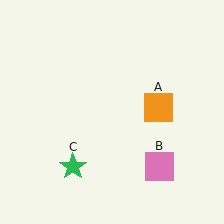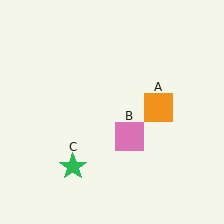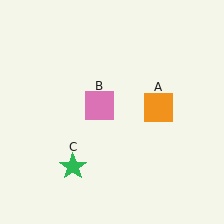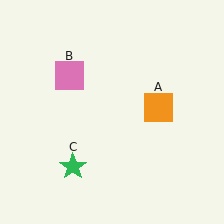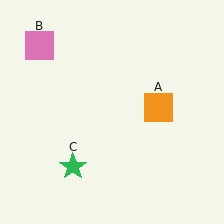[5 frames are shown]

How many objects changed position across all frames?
1 object changed position: pink square (object B).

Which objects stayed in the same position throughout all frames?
Orange square (object A) and green star (object C) remained stationary.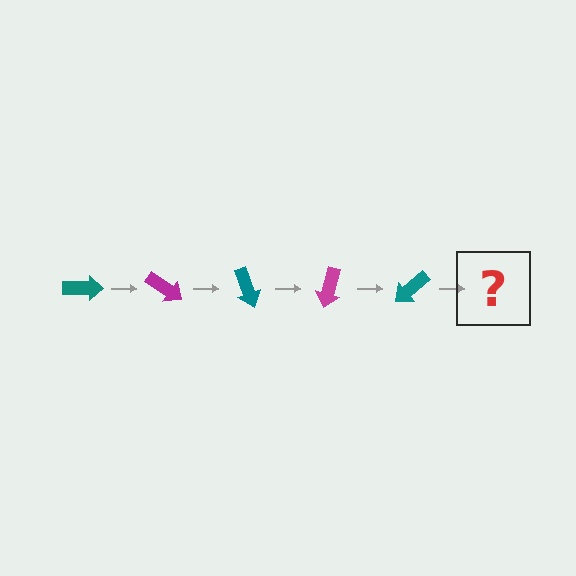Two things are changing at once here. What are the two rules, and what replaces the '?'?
The two rules are that it rotates 35 degrees each step and the color cycles through teal and magenta. The '?' should be a magenta arrow, rotated 175 degrees from the start.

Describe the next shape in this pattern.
It should be a magenta arrow, rotated 175 degrees from the start.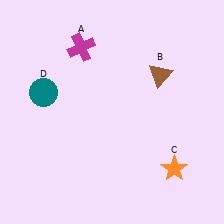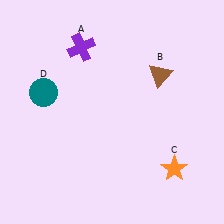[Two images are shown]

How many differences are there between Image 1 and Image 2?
There is 1 difference between the two images.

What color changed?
The cross (A) changed from magenta in Image 1 to purple in Image 2.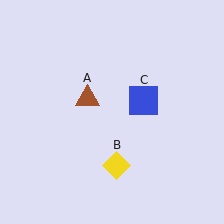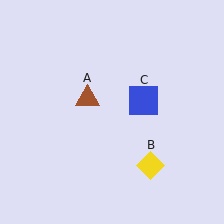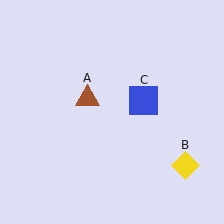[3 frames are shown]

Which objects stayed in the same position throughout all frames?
Brown triangle (object A) and blue square (object C) remained stationary.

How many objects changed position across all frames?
1 object changed position: yellow diamond (object B).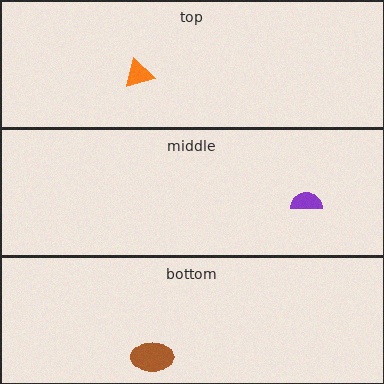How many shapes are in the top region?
1.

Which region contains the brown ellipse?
The bottom region.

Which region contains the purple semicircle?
The middle region.